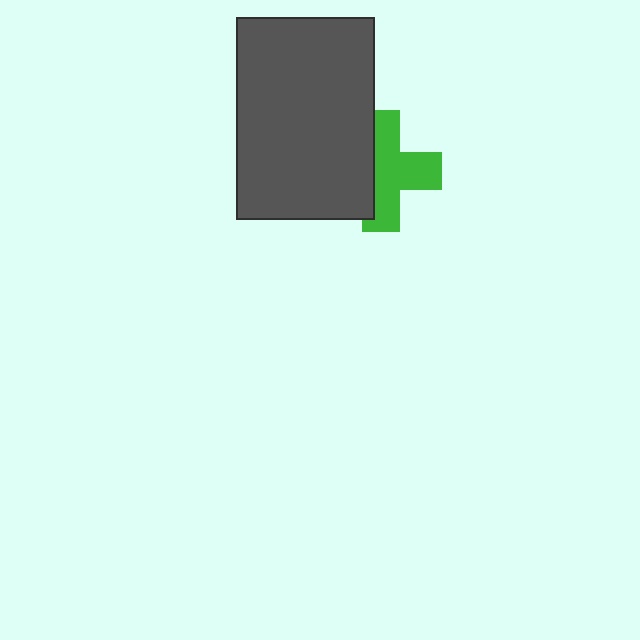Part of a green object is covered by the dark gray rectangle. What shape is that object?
It is a cross.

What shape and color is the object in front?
The object in front is a dark gray rectangle.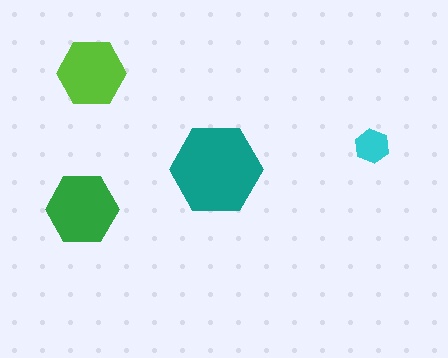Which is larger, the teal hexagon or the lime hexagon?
The teal one.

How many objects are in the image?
There are 4 objects in the image.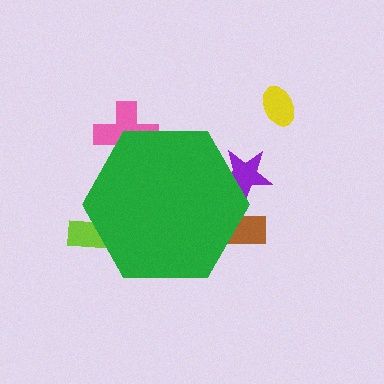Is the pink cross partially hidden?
Yes, the pink cross is partially hidden behind the green hexagon.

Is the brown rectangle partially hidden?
Yes, the brown rectangle is partially hidden behind the green hexagon.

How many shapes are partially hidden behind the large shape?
4 shapes are partially hidden.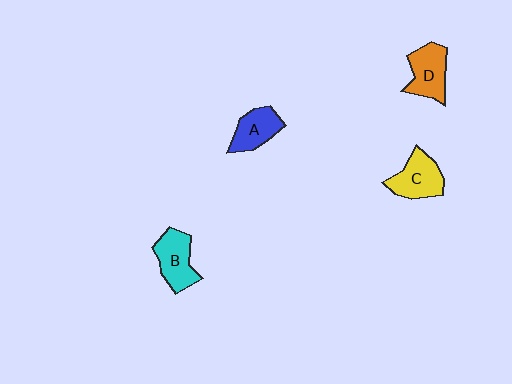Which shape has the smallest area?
Shape A (blue).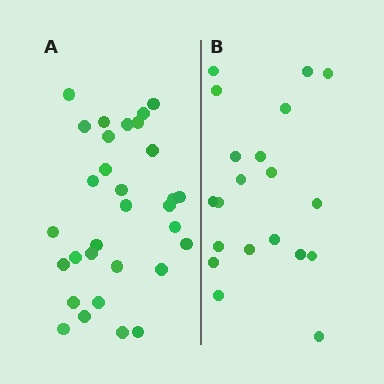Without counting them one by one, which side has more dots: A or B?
Region A (the left region) has more dots.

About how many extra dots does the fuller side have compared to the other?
Region A has roughly 12 or so more dots than region B.